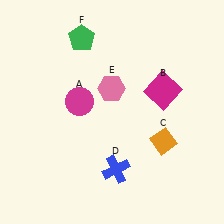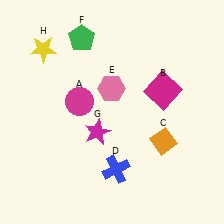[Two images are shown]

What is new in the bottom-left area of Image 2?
A magenta star (G) was added in the bottom-left area of Image 2.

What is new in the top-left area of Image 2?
A yellow star (H) was added in the top-left area of Image 2.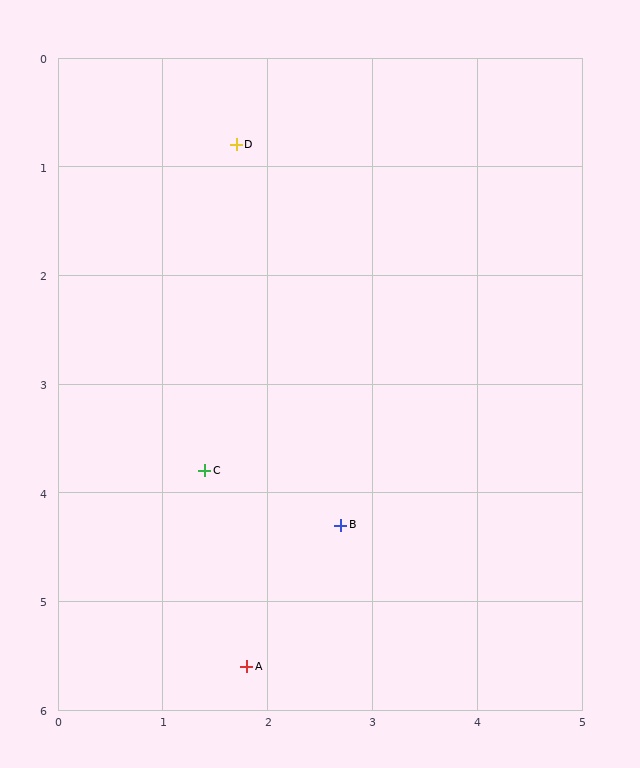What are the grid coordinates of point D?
Point D is at approximately (1.7, 0.8).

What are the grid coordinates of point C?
Point C is at approximately (1.4, 3.8).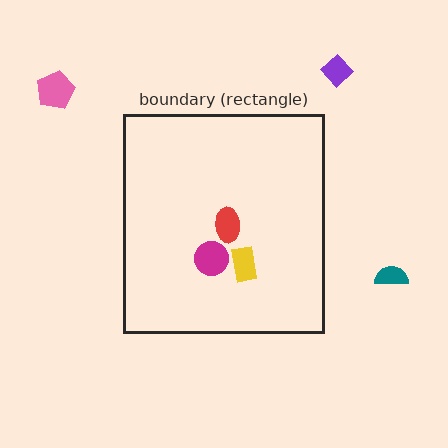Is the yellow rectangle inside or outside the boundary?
Inside.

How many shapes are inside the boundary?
3 inside, 3 outside.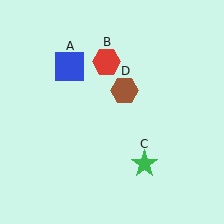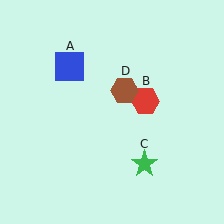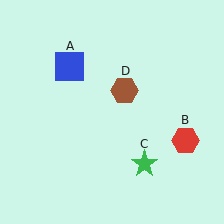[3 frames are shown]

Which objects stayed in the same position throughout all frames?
Blue square (object A) and green star (object C) and brown hexagon (object D) remained stationary.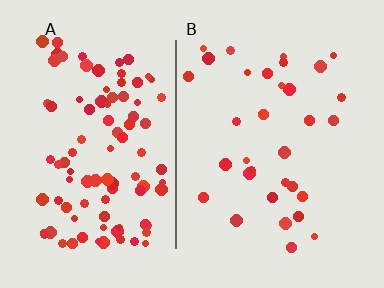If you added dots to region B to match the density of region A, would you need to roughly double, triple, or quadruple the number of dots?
Approximately triple.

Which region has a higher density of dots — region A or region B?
A (the left).